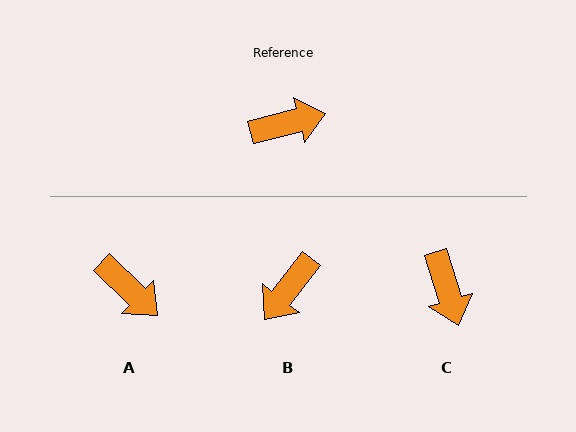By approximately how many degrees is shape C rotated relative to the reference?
Approximately 87 degrees clockwise.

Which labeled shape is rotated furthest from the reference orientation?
B, about 143 degrees away.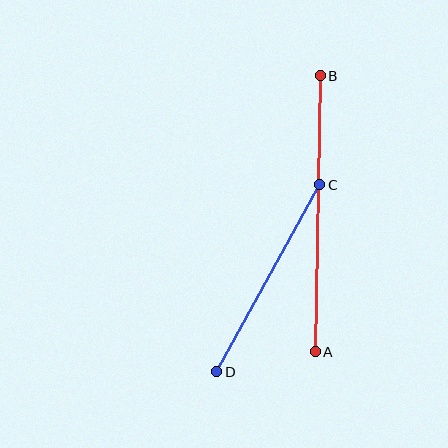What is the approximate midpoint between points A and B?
The midpoint is at approximately (318, 214) pixels.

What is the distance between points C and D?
The distance is approximately 214 pixels.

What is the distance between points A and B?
The distance is approximately 276 pixels.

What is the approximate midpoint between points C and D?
The midpoint is at approximately (268, 278) pixels.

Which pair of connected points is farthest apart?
Points A and B are farthest apart.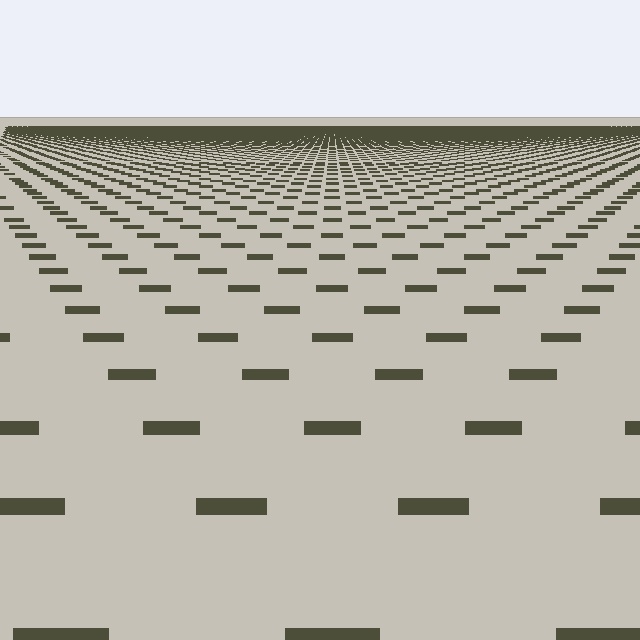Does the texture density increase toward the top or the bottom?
Density increases toward the top.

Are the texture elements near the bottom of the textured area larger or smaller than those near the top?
Larger. Near the bottom, elements are closer to the viewer and appear at a bigger on-screen size.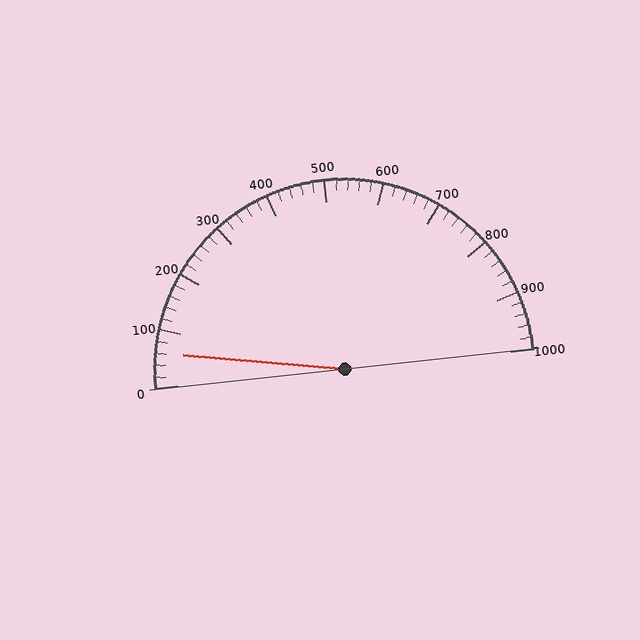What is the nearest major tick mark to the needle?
The nearest major tick mark is 100.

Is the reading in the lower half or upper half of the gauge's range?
The reading is in the lower half of the range (0 to 1000).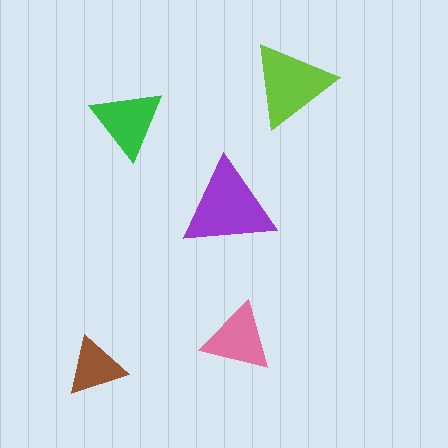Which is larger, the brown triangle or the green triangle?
The green one.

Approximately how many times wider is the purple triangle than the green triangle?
About 1.5 times wider.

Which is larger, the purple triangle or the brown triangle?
The purple one.